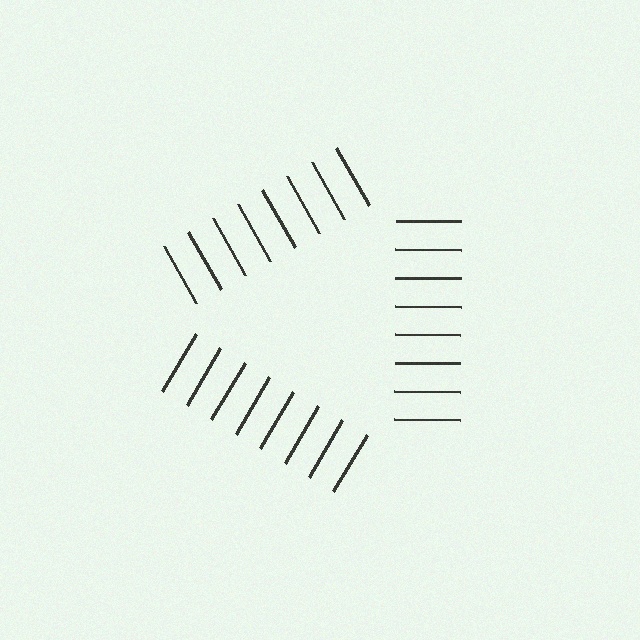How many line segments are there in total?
24 — 8 along each of the 3 edges.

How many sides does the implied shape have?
3 sides — the line-ends trace a triangle.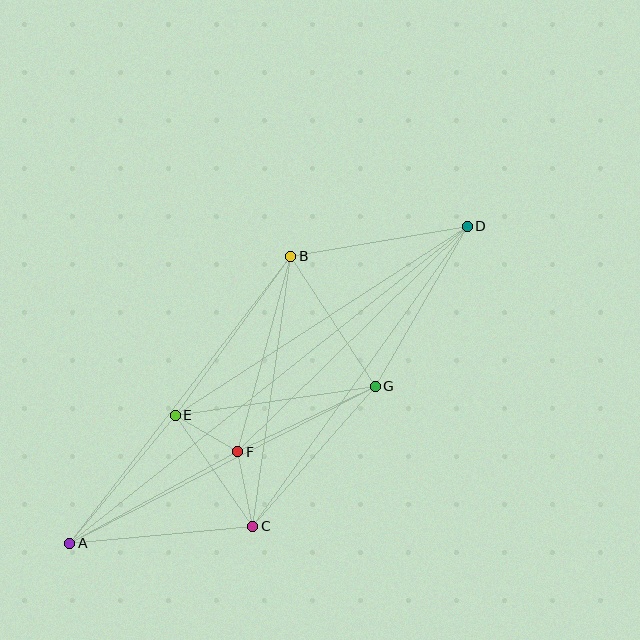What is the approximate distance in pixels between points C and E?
The distance between C and E is approximately 136 pixels.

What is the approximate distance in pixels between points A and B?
The distance between A and B is approximately 362 pixels.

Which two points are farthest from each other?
Points A and D are farthest from each other.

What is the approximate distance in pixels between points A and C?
The distance between A and C is approximately 184 pixels.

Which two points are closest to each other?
Points E and F are closest to each other.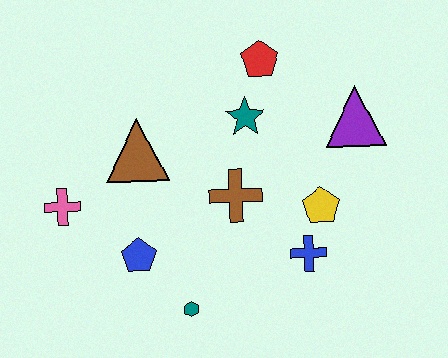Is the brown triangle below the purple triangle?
Yes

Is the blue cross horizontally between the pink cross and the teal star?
No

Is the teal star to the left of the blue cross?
Yes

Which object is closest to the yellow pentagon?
The blue cross is closest to the yellow pentagon.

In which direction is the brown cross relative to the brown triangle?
The brown cross is to the right of the brown triangle.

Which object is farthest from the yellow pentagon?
The pink cross is farthest from the yellow pentagon.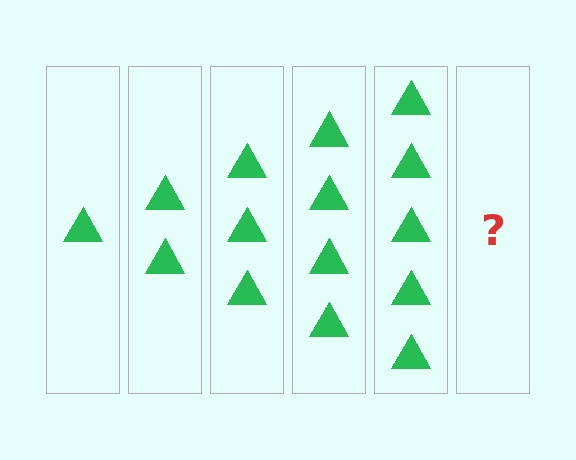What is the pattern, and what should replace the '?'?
The pattern is that each step adds one more triangle. The '?' should be 6 triangles.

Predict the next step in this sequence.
The next step is 6 triangles.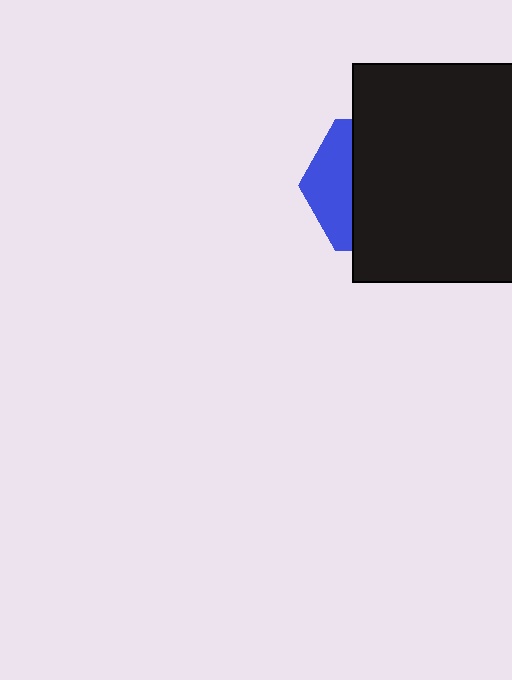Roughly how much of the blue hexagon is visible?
A small part of it is visible (roughly 30%).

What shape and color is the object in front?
The object in front is a black square.